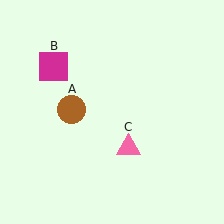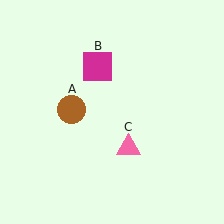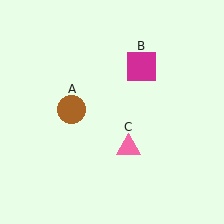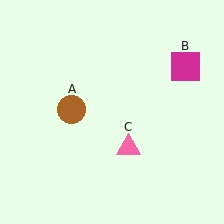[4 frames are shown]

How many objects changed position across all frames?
1 object changed position: magenta square (object B).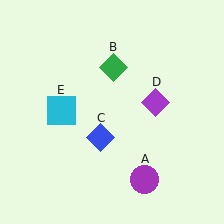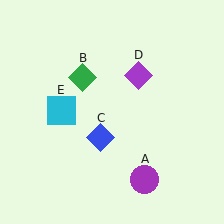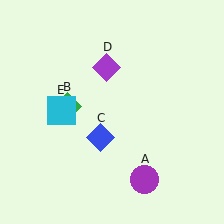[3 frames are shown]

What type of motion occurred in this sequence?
The green diamond (object B), purple diamond (object D) rotated counterclockwise around the center of the scene.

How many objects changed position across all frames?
2 objects changed position: green diamond (object B), purple diamond (object D).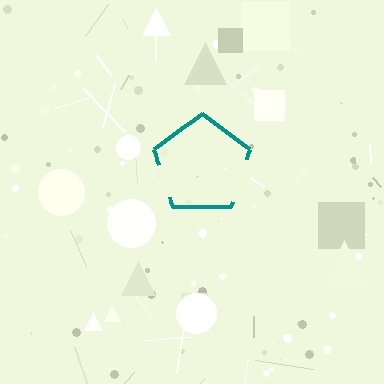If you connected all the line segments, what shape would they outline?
They would outline a pentagon.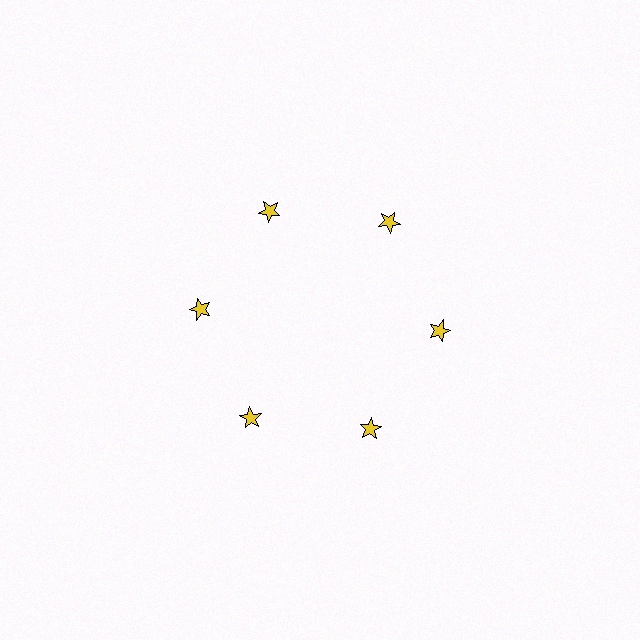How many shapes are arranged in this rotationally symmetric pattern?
There are 6 shapes, arranged in 6 groups of 1.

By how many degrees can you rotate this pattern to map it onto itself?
The pattern maps onto itself every 60 degrees of rotation.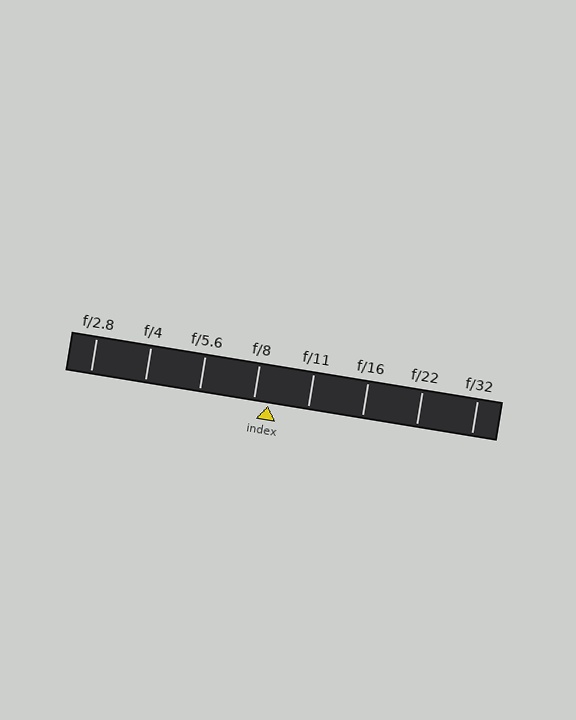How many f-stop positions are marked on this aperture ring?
There are 8 f-stop positions marked.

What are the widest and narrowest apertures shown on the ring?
The widest aperture shown is f/2.8 and the narrowest is f/32.